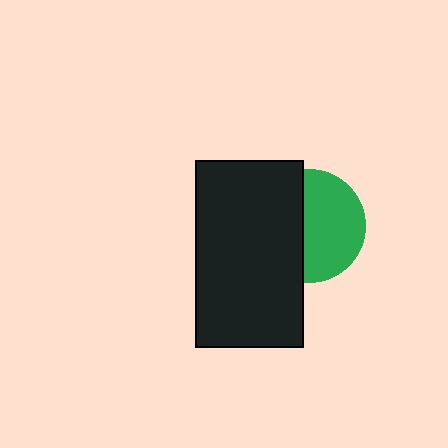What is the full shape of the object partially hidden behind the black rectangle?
The partially hidden object is a green circle.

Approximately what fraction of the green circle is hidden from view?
Roughly 44% of the green circle is hidden behind the black rectangle.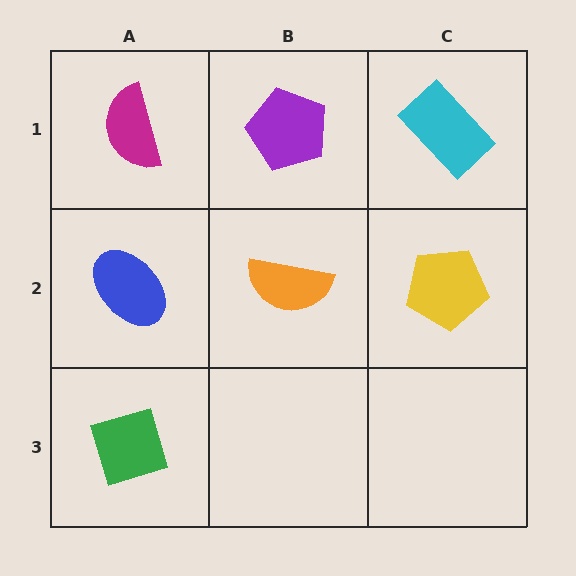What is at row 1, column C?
A cyan rectangle.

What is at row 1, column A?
A magenta semicircle.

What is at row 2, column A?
A blue ellipse.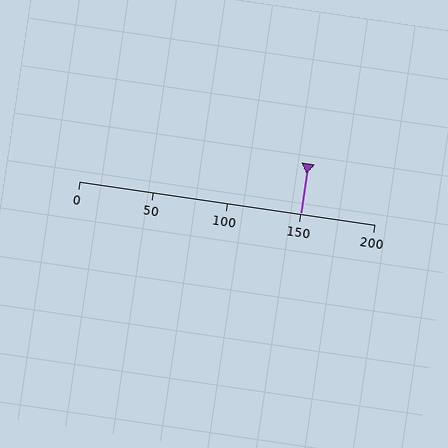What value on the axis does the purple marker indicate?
The marker indicates approximately 150.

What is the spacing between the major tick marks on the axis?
The major ticks are spaced 50 apart.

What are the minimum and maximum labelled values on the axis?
The axis runs from 0 to 200.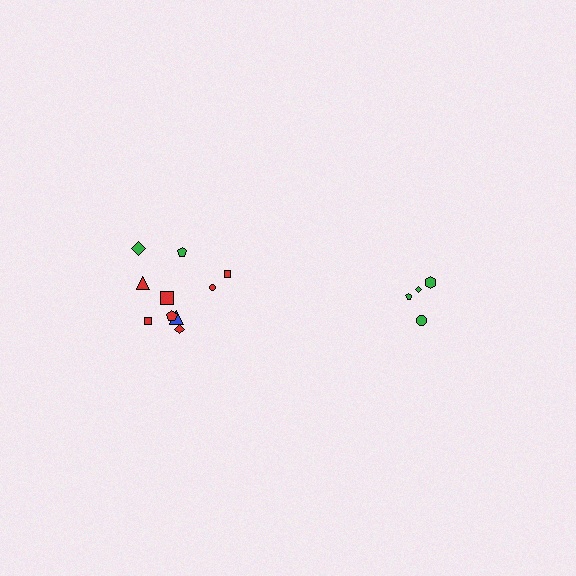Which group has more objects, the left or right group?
The left group.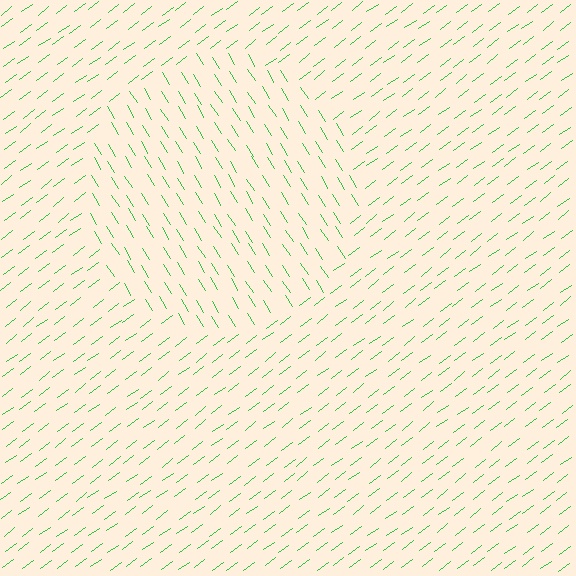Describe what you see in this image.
The image is filled with small green line segments. A circle region in the image has lines oriented differently from the surrounding lines, creating a visible texture boundary.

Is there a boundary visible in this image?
Yes, there is a texture boundary formed by a change in line orientation.